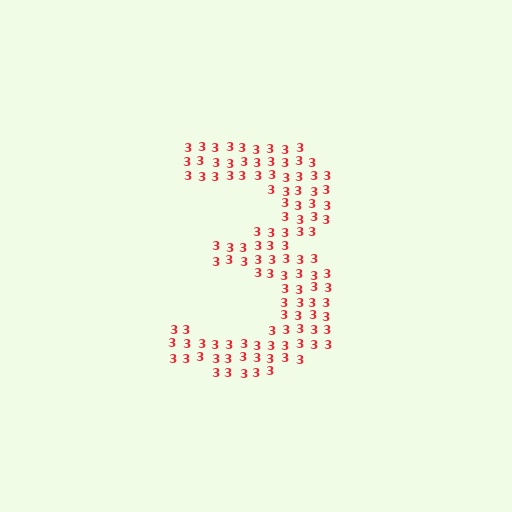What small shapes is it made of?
It is made of small digit 3's.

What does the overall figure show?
The overall figure shows the digit 3.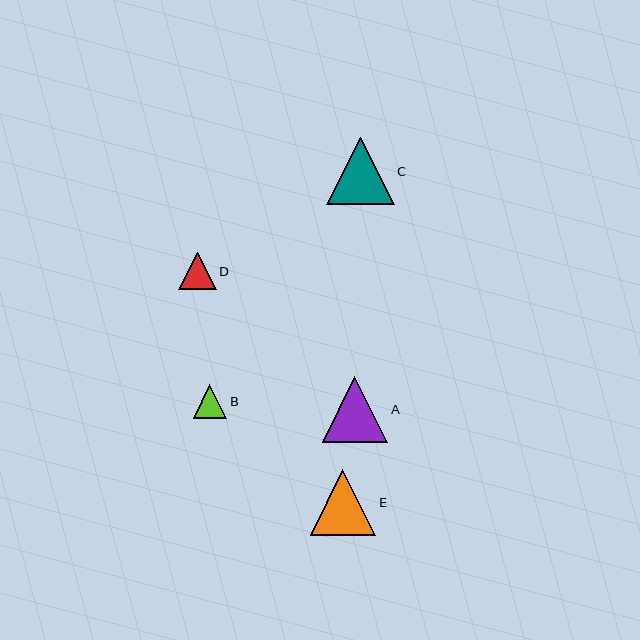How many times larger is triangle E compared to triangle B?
Triangle E is approximately 2.0 times the size of triangle B.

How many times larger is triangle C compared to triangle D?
Triangle C is approximately 1.8 times the size of triangle D.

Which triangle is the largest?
Triangle C is the largest with a size of approximately 67 pixels.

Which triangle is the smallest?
Triangle B is the smallest with a size of approximately 34 pixels.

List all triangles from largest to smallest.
From largest to smallest: C, E, A, D, B.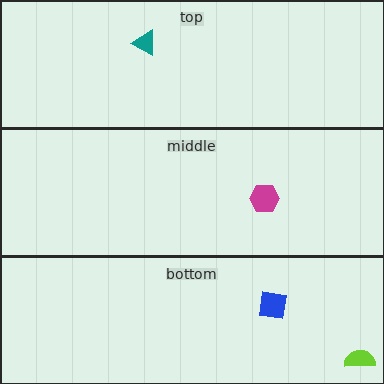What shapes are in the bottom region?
The lime semicircle, the blue square.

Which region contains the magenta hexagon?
The middle region.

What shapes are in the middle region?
The magenta hexagon.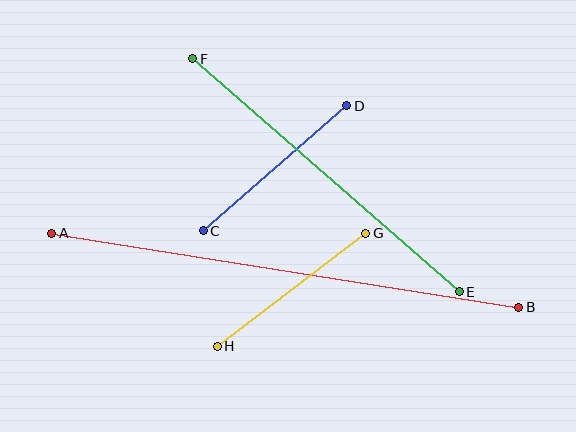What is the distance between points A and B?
The distance is approximately 473 pixels.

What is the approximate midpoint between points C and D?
The midpoint is at approximately (275, 168) pixels.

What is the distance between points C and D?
The distance is approximately 190 pixels.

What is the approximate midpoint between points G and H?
The midpoint is at approximately (292, 290) pixels.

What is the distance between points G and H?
The distance is approximately 187 pixels.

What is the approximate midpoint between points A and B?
The midpoint is at approximately (285, 270) pixels.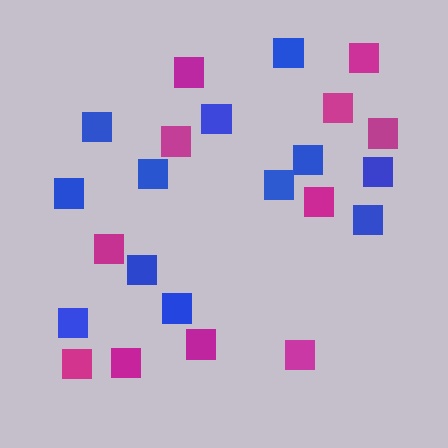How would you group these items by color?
There are 2 groups: one group of magenta squares (11) and one group of blue squares (12).